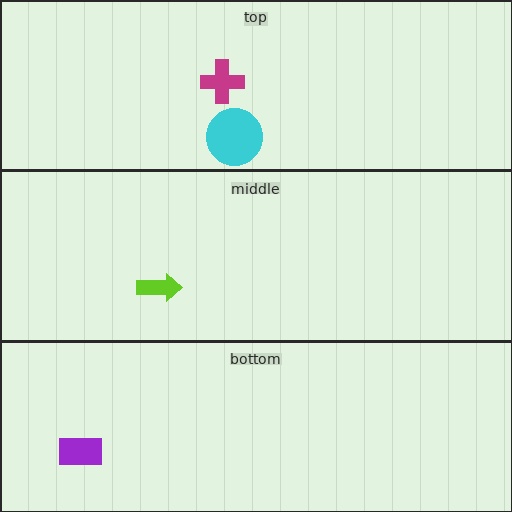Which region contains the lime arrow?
The middle region.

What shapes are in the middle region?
The lime arrow.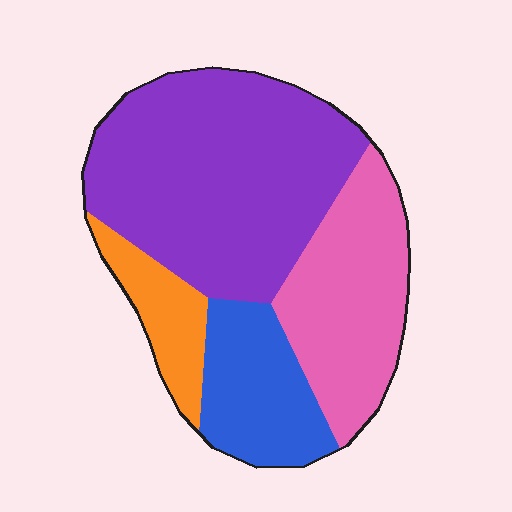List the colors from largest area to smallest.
From largest to smallest: purple, pink, blue, orange.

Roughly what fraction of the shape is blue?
Blue covers around 15% of the shape.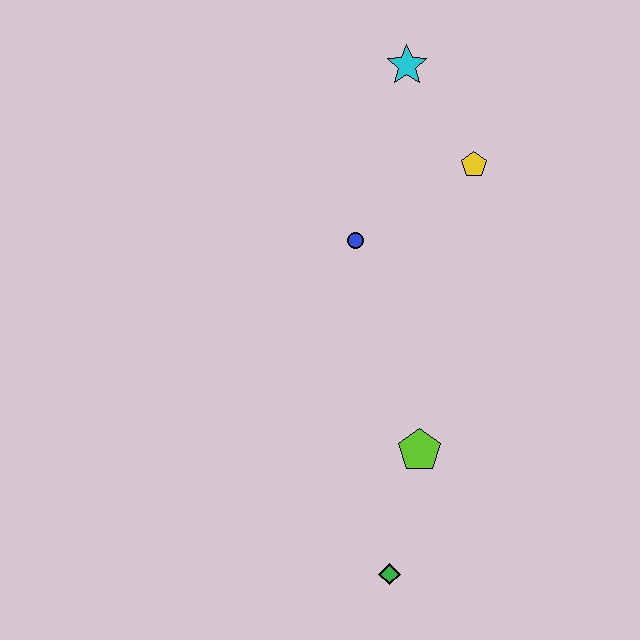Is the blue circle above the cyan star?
No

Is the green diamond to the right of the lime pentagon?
No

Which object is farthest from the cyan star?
The green diamond is farthest from the cyan star.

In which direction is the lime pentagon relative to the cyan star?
The lime pentagon is below the cyan star.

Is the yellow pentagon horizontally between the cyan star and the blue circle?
No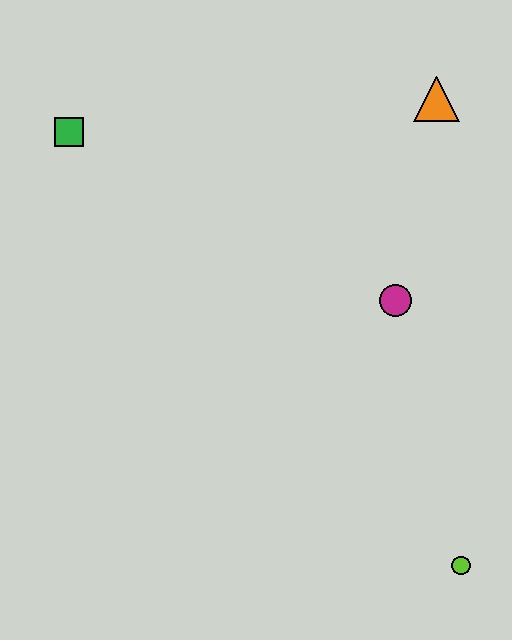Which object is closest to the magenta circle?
The orange triangle is closest to the magenta circle.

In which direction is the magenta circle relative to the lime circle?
The magenta circle is above the lime circle.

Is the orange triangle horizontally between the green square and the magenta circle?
No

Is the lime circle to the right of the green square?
Yes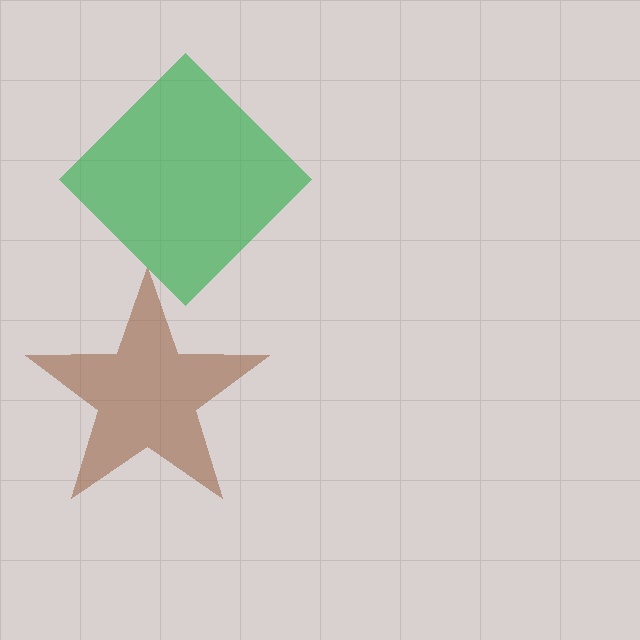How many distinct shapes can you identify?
There are 2 distinct shapes: a brown star, a green diamond.